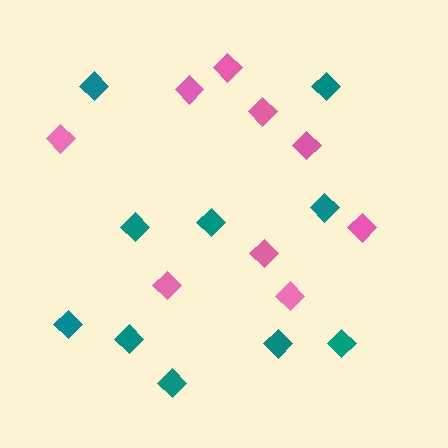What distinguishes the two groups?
There are 2 groups: one group of pink diamonds (9) and one group of teal diamonds (10).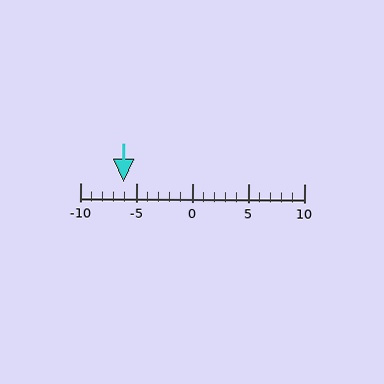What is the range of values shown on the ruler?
The ruler shows values from -10 to 10.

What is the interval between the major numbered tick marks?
The major tick marks are spaced 5 units apart.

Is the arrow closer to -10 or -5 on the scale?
The arrow is closer to -5.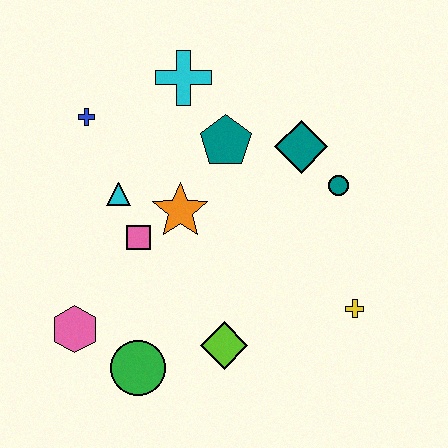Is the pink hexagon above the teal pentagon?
No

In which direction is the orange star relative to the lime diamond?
The orange star is above the lime diamond.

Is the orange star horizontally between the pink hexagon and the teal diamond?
Yes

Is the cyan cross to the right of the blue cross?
Yes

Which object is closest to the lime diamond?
The green circle is closest to the lime diamond.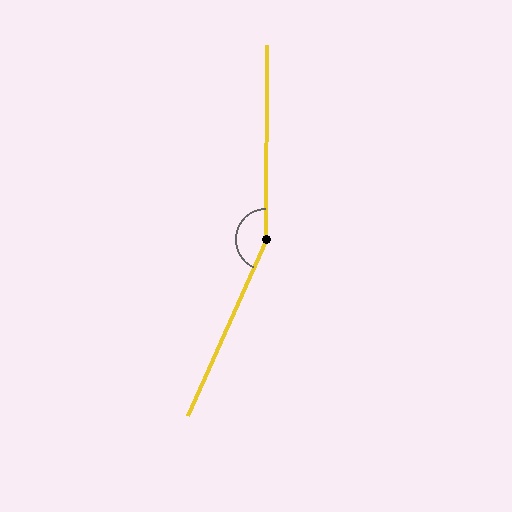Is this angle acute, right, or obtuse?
It is obtuse.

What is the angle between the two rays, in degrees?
Approximately 157 degrees.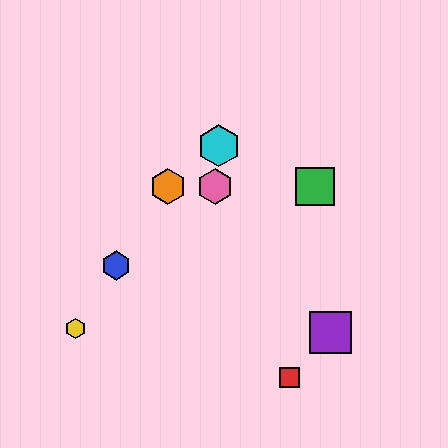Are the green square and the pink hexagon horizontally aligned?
Yes, both are at y≈186.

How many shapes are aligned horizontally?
3 shapes (the green square, the orange hexagon, the pink hexagon) are aligned horizontally.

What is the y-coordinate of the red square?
The red square is at y≈377.